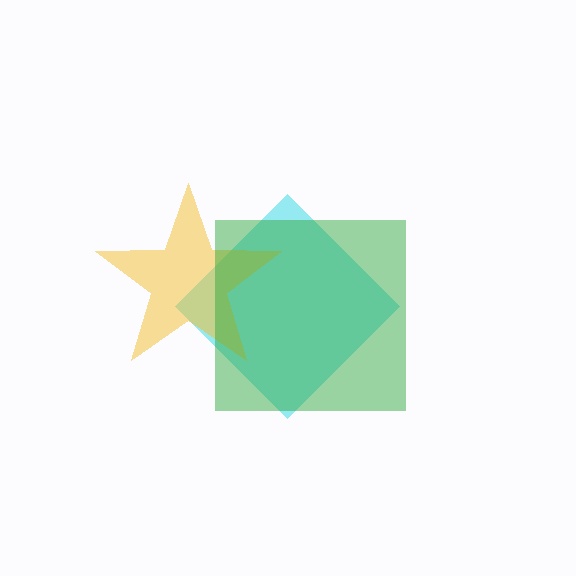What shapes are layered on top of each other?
The layered shapes are: a cyan diamond, a yellow star, a green square.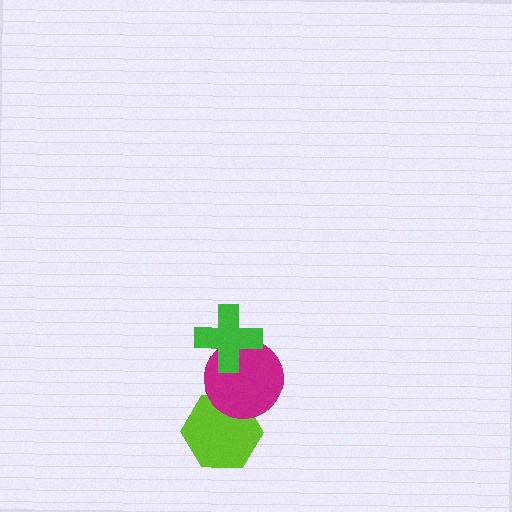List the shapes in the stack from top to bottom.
From top to bottom: the green cross, the magenta circle, the lime hexagon.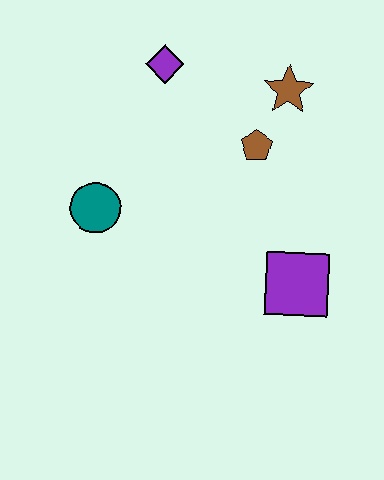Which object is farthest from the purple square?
The purple diamond is farthest from the purple square.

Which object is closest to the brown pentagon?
The brown star is closest to the brown pentagon.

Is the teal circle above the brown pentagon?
No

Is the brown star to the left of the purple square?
Yes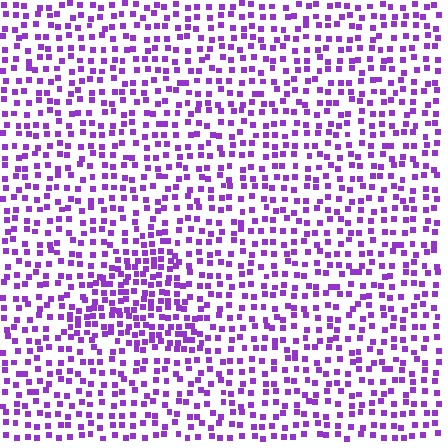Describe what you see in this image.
The image contains small purple elements arranged at two different densities. A triangle-shaped region is visible where the elements are more densely packed than the surrounding area.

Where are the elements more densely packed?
The elements are more densely packed inside the triangle boundary.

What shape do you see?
I see a triangle.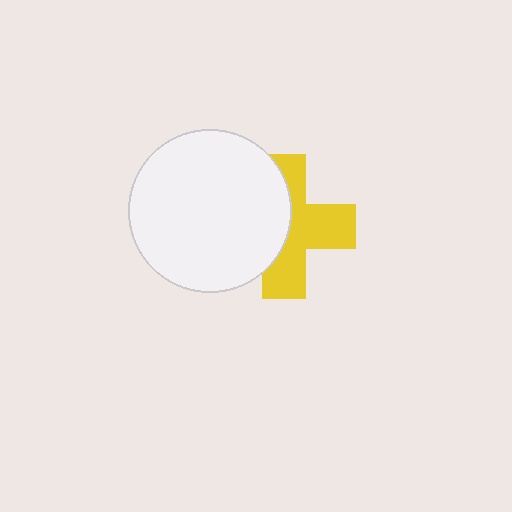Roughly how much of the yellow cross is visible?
About half of it is visible (roughly 55%).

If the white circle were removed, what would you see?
You would see the complete yellow cross.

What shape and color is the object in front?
The object in front is a white circle.